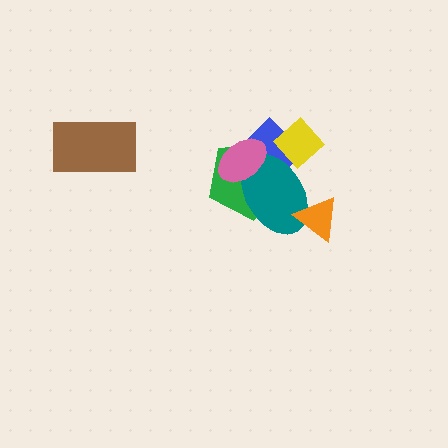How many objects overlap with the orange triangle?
1 object overlaps with the orange triangle.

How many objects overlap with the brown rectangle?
0 objects overlap with the brown rectangle.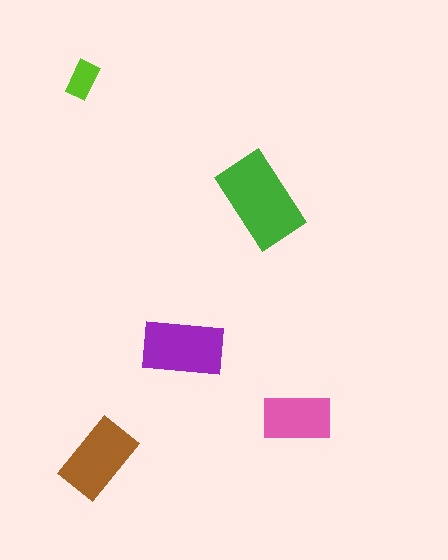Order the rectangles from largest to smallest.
the green one, the purple one, the brown one, the pink one, the lime one.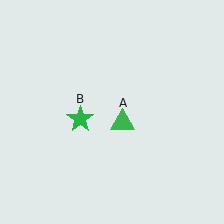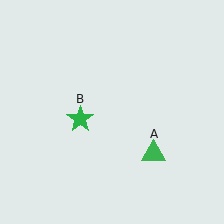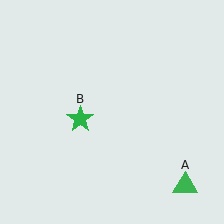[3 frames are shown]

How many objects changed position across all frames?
1 object changed position: green triangle (object A).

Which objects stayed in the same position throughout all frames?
Green star (object B) remained stationary.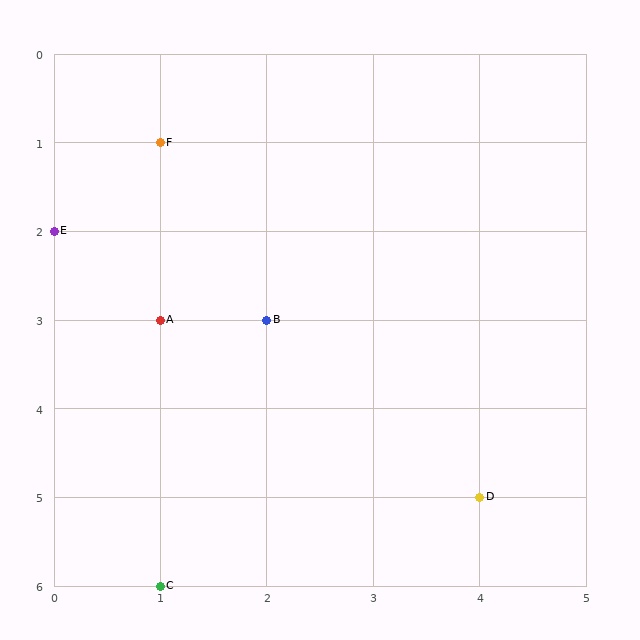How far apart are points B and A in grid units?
Points B and A are 1 column apart.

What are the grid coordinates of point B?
Point B is at grid coordinates (2, 3).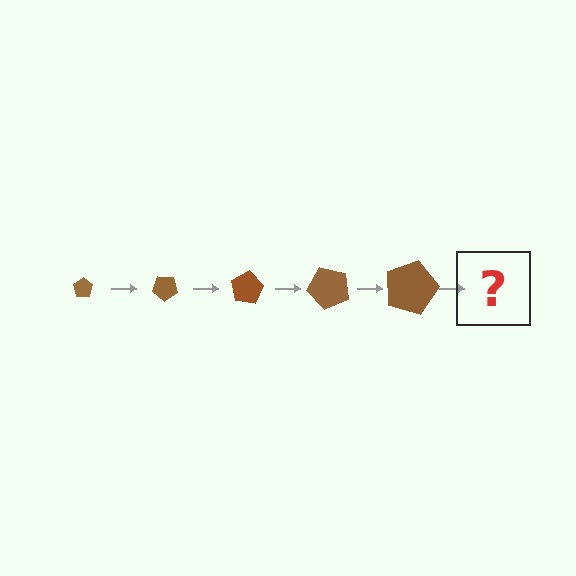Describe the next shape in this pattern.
It should be a pentagon, larger than the previous one and rotated 200 degrees from the start.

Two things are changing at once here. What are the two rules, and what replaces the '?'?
The two rules are that the pentagon grows larger each step and it rotates 40 degrees each step. The '?' should be a pentagon, larger than the previous one and rotated 200 degrees from the start.